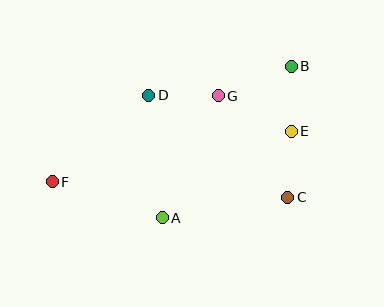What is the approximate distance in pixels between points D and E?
The distance between D and E is approximately 147 pixels.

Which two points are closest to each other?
Points B and E are closest to each other.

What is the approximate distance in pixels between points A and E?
The distance between A and E is approximately 155 pixels.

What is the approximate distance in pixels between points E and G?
The distance between E and G is approximately 81 pixels.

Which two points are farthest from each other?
Points B and F are farthest from each other.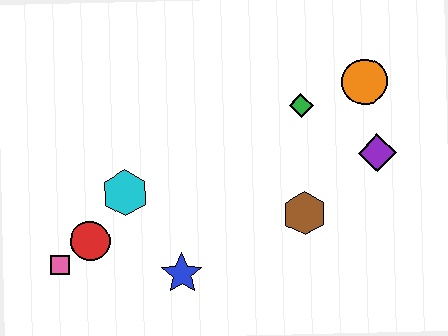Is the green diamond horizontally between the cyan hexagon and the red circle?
No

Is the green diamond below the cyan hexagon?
No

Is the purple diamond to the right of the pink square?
Yes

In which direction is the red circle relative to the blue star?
The red circle is to the left of the blue star.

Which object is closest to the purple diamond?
The orange circle is closest to the purple diamond.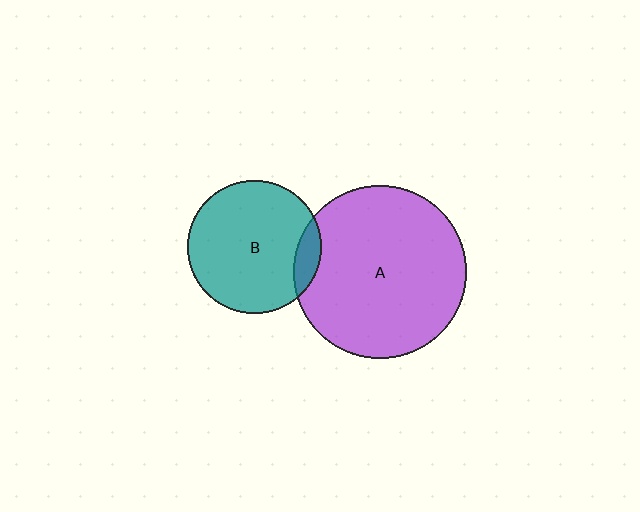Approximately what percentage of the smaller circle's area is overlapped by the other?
Approximately 10%.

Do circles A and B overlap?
Yes.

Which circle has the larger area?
Circle A (purple).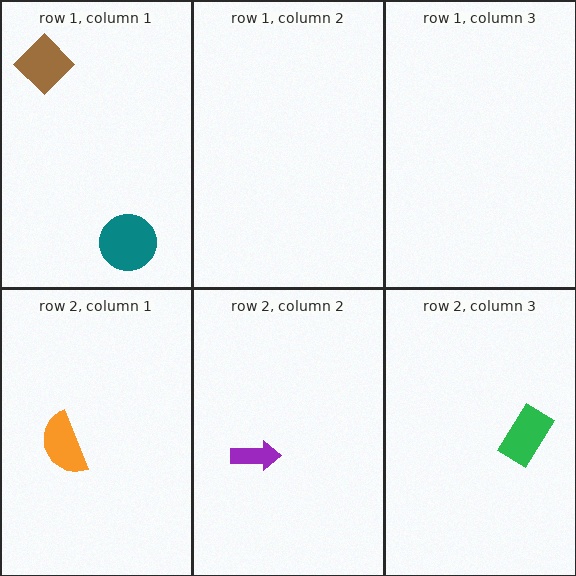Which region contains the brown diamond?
The row 1, column 1 region.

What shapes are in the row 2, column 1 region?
The orange semicircle.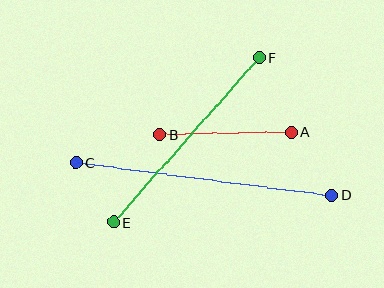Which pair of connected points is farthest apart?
Points C and D are farthest apart.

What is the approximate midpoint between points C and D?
The midpoint is at approximately (204, 179) pixels.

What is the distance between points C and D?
The distance is approximately 258 pixels.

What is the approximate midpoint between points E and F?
The midpoint is at approximately (186, 140) pixels.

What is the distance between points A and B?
The distance is approximately 132 pixels.